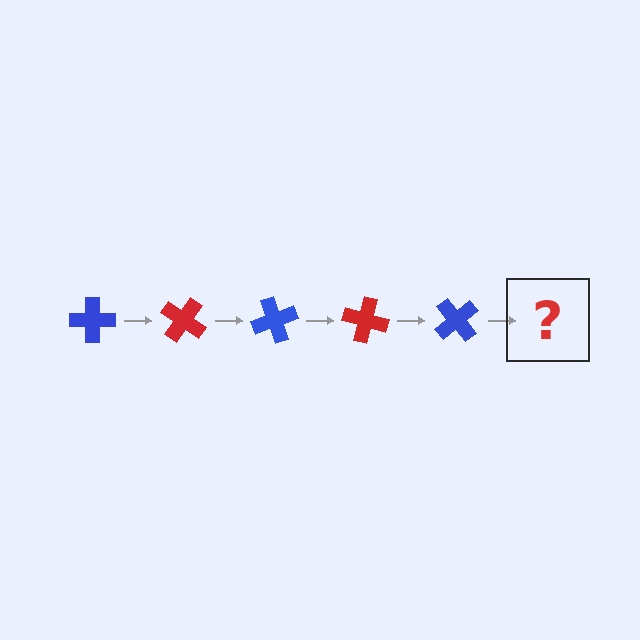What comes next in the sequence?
The next element should be a red cross, rotated 175 degrees from the start.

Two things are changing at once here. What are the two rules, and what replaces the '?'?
The two rules are that it rotates 35 degrees each step and the color cycles through blue and red. The '?' should be a red cross, rotated 175 degrees from the start.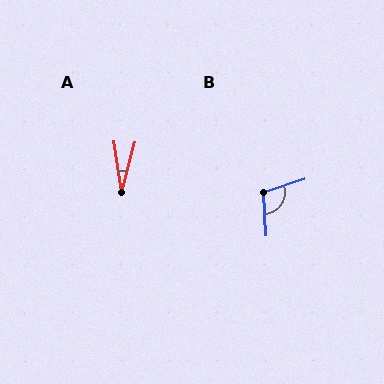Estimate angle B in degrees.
Approximately 105 degrees.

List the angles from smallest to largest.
A (24°), B (105°).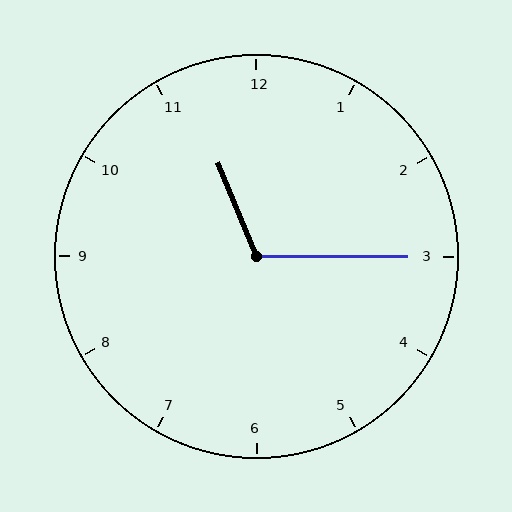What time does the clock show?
11:15.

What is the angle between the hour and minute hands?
Approximately 112 degrees.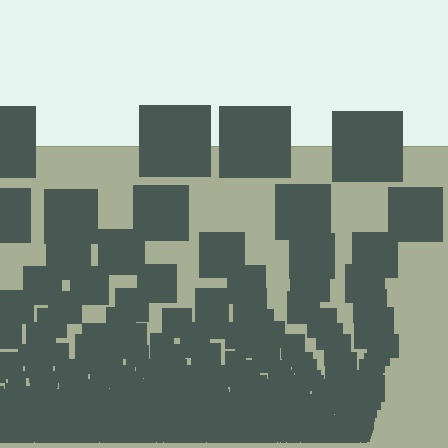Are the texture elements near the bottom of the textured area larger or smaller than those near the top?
Smaller. The gradient is inverted — elements near the bottom are smaller and denser.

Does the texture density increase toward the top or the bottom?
Density increases toward the bottom.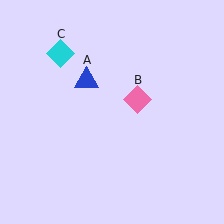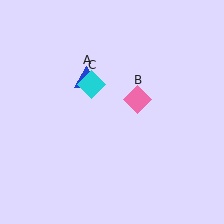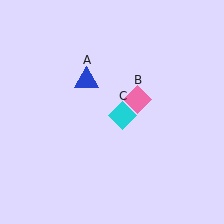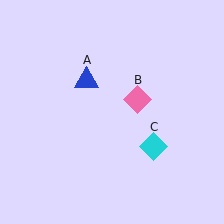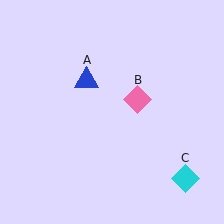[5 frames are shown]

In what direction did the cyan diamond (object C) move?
The cyan diamond (object C) moved down and to the right.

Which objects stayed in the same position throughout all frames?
Blue triangle (object A) and pink diamond (object B) remained stationary.